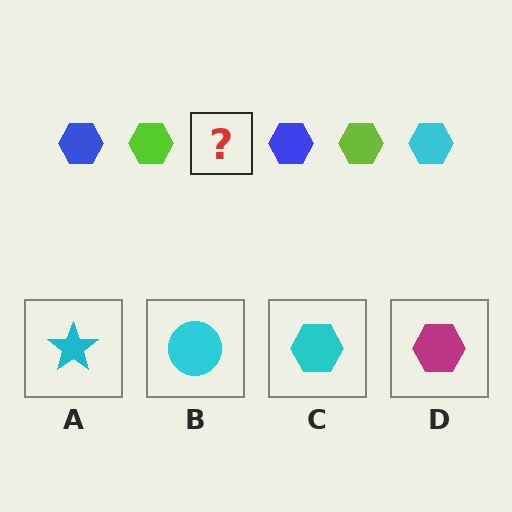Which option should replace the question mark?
Option C.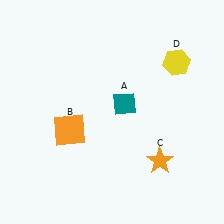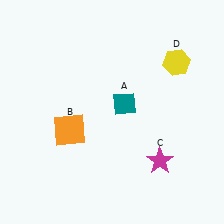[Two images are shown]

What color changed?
The star (C) changed from orange in Image 1 to magenta in Image 2.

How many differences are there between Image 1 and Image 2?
There is 1 difference between the two images.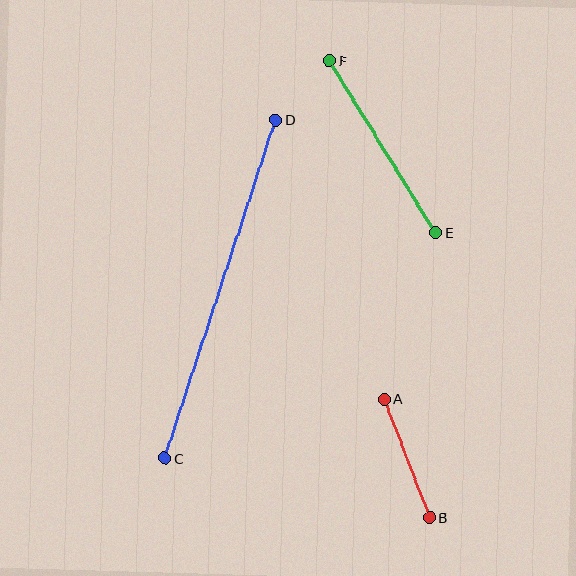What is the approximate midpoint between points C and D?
The midpoint is at approximately (220, 289) pixels.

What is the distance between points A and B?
The distance is approximately 127 pixels.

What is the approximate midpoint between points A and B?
The midpoint is at approximately (407, 458) pixels.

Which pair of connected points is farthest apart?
Points C and D are farthest apart.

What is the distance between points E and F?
The distance is approximately 202 pixels.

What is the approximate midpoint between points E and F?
The midpoint is at approximately (382, 147) pixels.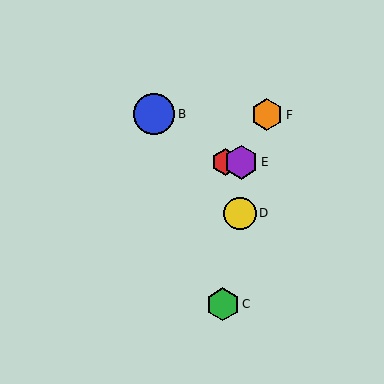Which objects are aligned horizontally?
Objects A, E are aligned horizontally.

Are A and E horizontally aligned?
Yes, both are at y≈162.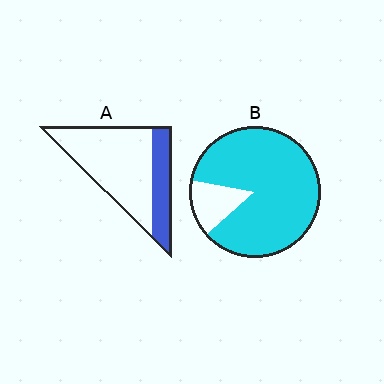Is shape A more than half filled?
No.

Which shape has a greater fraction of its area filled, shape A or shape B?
Shape B.